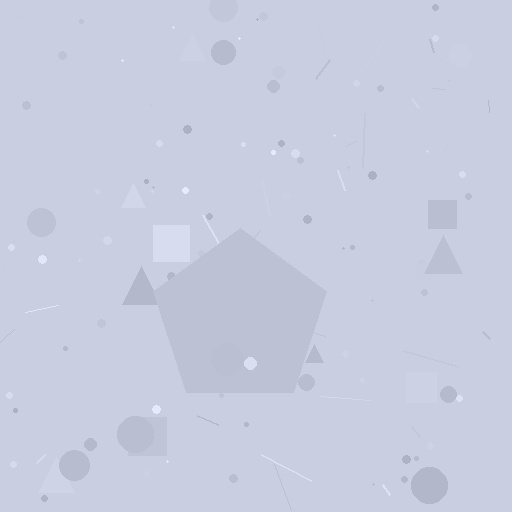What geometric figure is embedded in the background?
A pentagon is embedded in the background.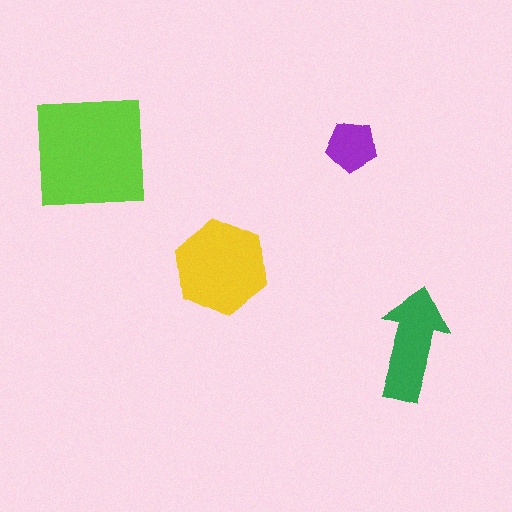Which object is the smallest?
The purple pentagon.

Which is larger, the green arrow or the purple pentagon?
The green arrow.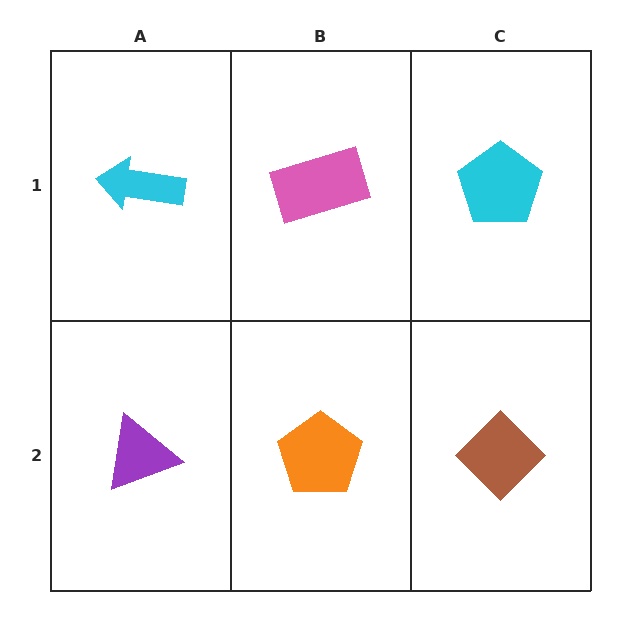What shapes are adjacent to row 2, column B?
A pink rectangle (row 1, column B), a purple triangle (row 2, column A), a brown diamond (row 2, column C).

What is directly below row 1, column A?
A purple triangle.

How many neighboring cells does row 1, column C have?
2.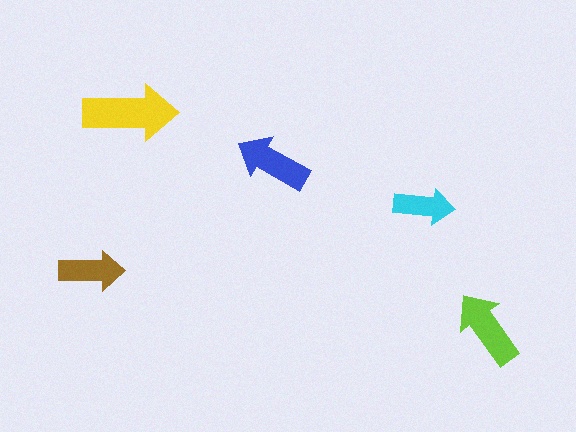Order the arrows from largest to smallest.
the yellow one, the lime one, the blue one, the brown one, the cyan one.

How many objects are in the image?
There are 5 objects in the image.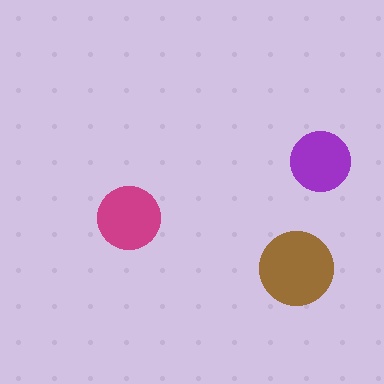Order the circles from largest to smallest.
the brown one, the magenta one, the purple one.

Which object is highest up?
The purple circle is topmost.